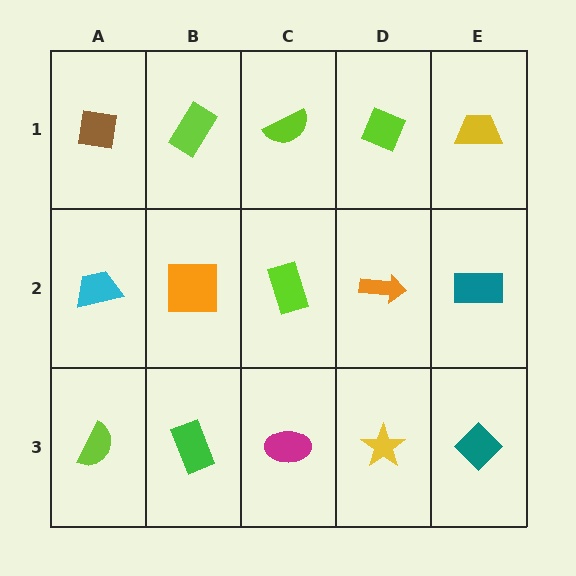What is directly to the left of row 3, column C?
A green rectangle.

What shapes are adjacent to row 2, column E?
A yellow trapezoid (row 1, column E), a teal diamond (row 3, column E), an orange arrow (row 2, column D).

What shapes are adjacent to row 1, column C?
A lime rectangle (row 2, column C), a lime rectangle (row 1, column B), a lime diamond (row 1, column D).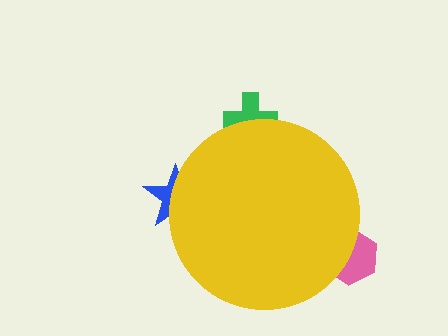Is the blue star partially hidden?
Yes, the blue star is partially hidden behind the yellow circle.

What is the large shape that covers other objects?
A yellow circle.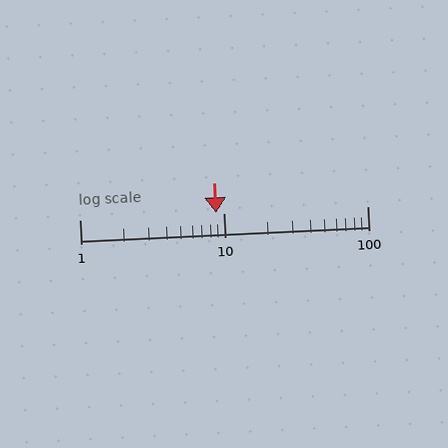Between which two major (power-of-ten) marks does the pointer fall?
The pointer is between 1 and 10.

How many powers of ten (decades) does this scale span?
The scale spans 2 decades, from 1 to 100.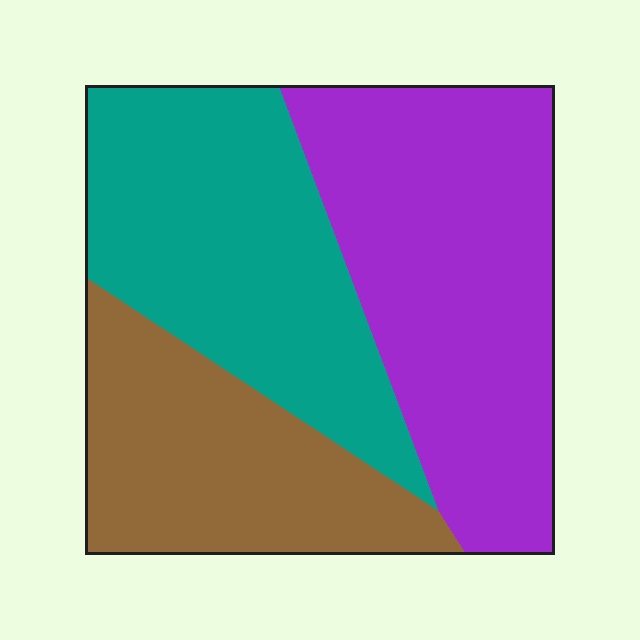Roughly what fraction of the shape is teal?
Teal covers about 35% of the shape.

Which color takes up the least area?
Brown, at roughly 25%.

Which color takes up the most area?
Purple, at roughly 40%.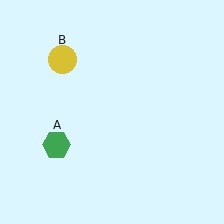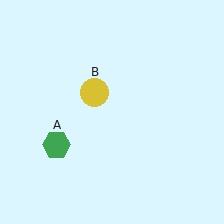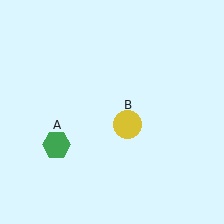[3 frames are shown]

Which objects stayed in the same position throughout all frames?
Green hexagon (object A) remained stationary.